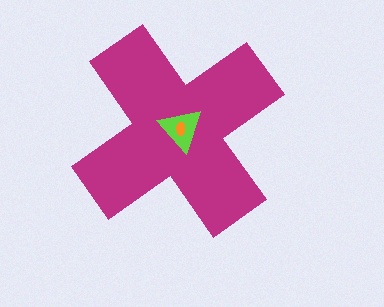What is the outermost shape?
The magenta cross.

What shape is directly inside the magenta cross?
The lime triangle.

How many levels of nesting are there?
3.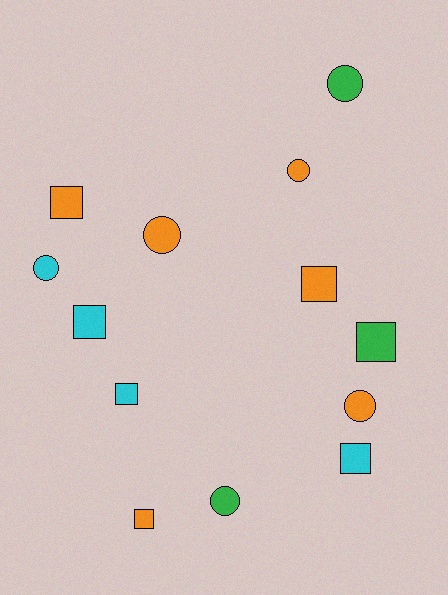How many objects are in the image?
There are 13 objects.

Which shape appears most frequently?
Square, with 7 objects.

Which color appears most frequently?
Orange, with 6 objects.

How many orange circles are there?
There are 3 orange circles.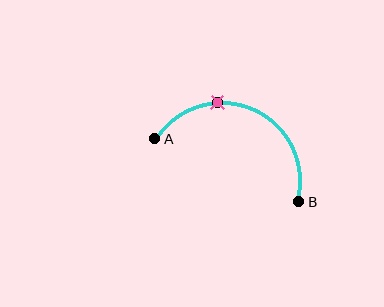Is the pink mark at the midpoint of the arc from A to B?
No. The pink mark lies on the arc but is closer to endpoint A. The arc midpoint would be at the point on the curve equidistant along the arc from both A and B.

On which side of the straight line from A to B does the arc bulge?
The arc bulges above the straight line connecting A and B.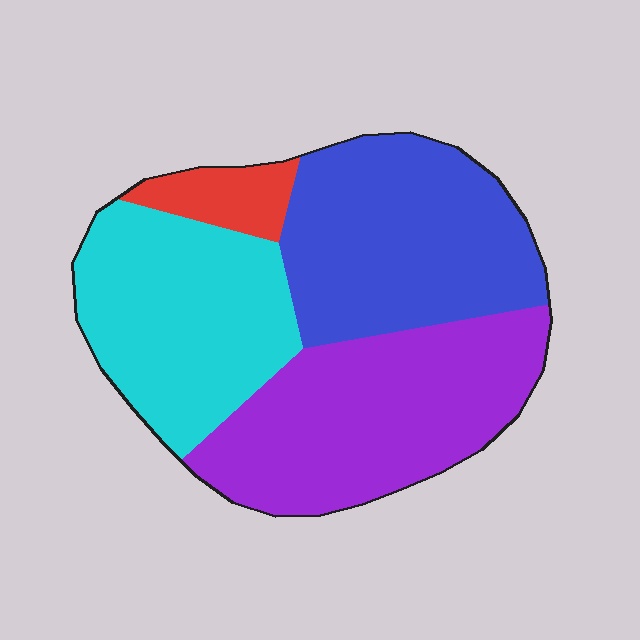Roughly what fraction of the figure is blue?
Blue takes up about one third (1/3) of the figure.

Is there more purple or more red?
Purple.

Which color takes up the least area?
Red, at roughly 5%.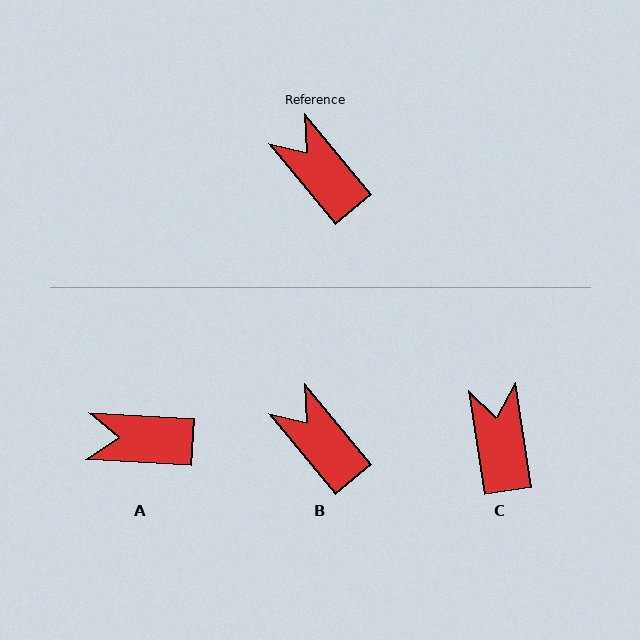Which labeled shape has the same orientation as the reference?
B.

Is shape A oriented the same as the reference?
No, it is off by about 47 degrees.